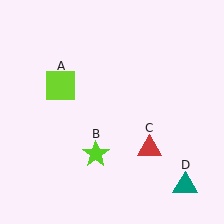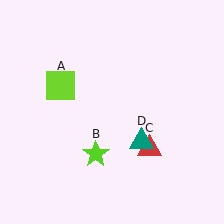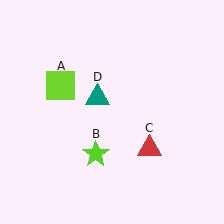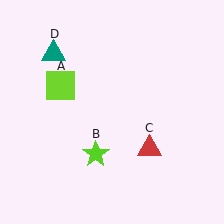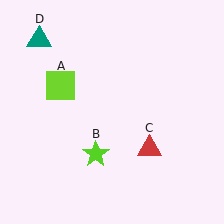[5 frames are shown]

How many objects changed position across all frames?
1 object changed position: teal triangle (object D).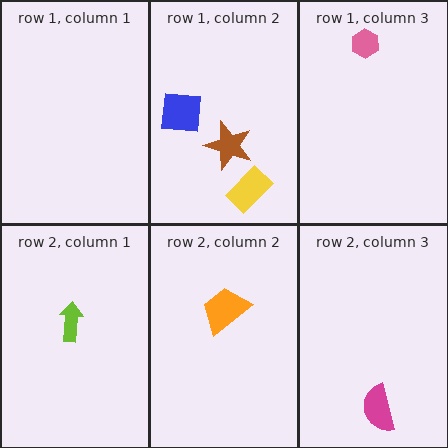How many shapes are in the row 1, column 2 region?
3.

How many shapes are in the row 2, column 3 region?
1.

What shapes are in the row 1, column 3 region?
The pink hexagon.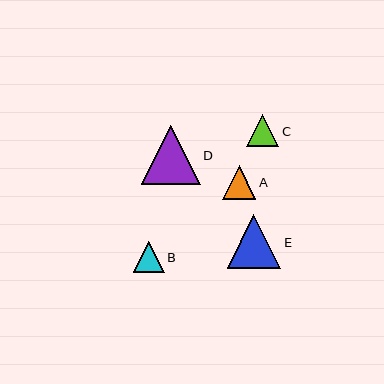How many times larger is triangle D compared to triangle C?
Triangle D is approximately 1.9 times the size of triangle C.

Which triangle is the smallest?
Triangle B is the smallest with a size of approximately 31 pixels.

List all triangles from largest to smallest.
From largest to smallest: D, E, A, C, B.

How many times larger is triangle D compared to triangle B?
Triangle D is approximately 1.9 times the size of triangle B.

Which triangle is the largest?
Triangle D is the largest with a size of approximately 59 pixels.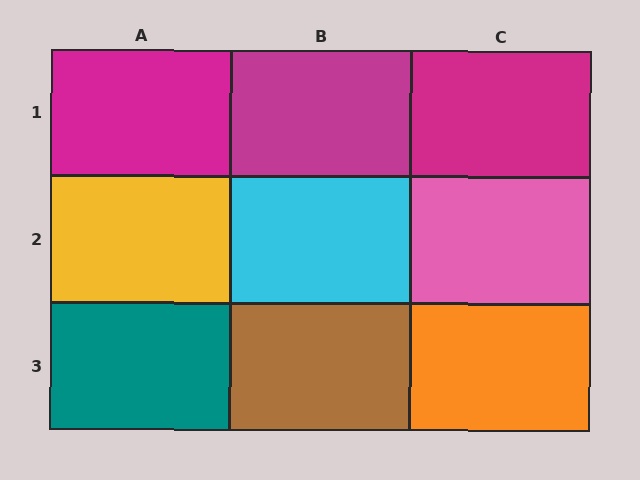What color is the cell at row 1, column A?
Magenta.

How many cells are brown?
1 cell is brown.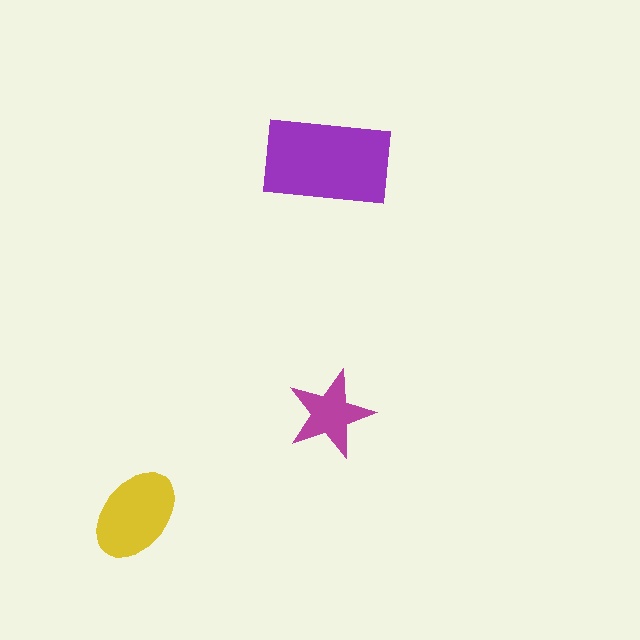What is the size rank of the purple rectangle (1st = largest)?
1st.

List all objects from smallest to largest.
The magenta star, the yellow ellipse, the purple rectangle.